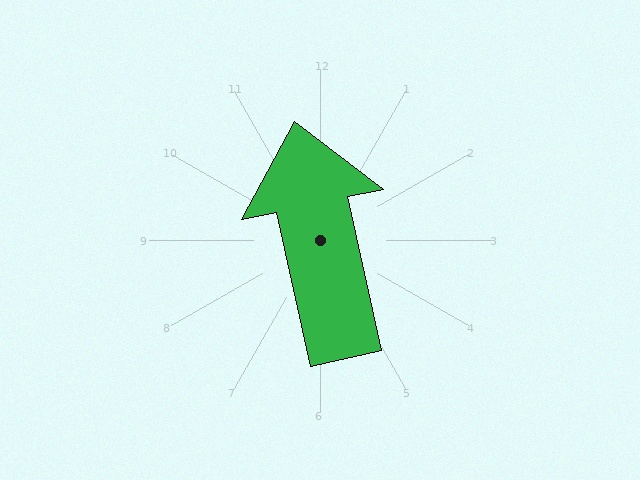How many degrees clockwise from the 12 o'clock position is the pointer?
Approximately 348 degrees.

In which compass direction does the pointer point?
North.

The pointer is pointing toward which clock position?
Roughly 12 o'clock.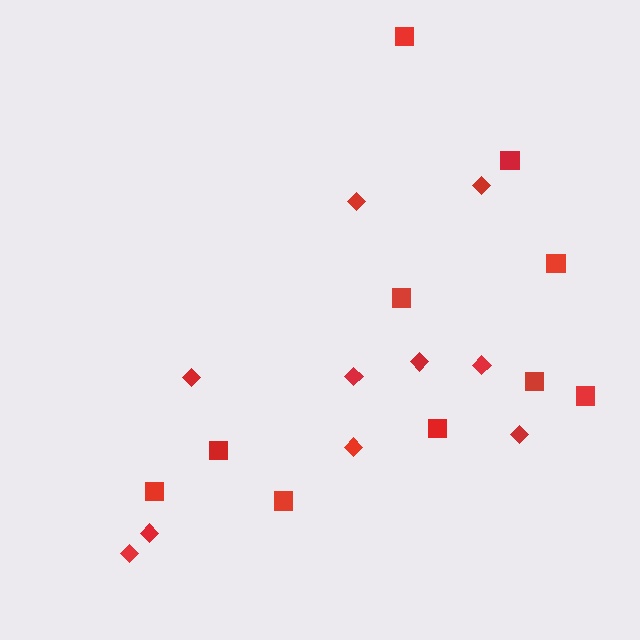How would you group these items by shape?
There are 2 groups: one group of squares (10) and one group of diamonds (10).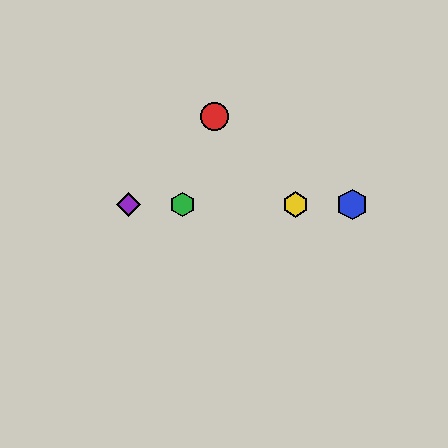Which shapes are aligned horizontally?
The blue hexagon, the green hexagon, the yellow hexagon, the purple diamond are aligned horizontally.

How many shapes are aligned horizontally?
4 shapes (the blue hexagon, the green hexagon, the yellow hexagon, the purple diamond) are aligned horizontally.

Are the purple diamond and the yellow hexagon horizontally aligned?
Yes, both are at y≈205.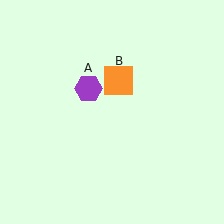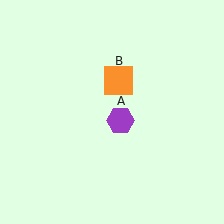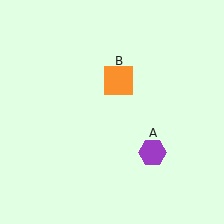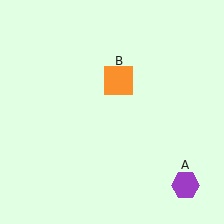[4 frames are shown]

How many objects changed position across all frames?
1 object changed position: purple hexagon (object A).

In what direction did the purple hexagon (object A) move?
The purple hexagon (object A) moved down and to the right.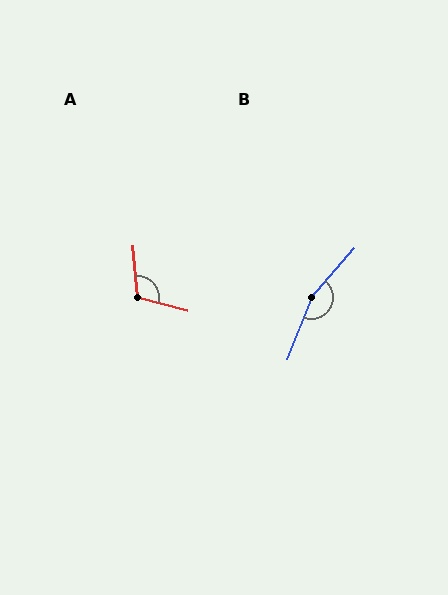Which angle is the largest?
B, at approximately 161 degrees.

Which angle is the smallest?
A, at approximately 109 degrees.